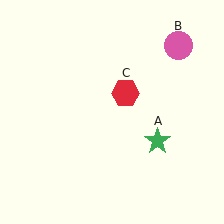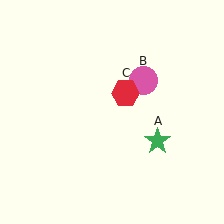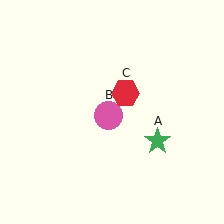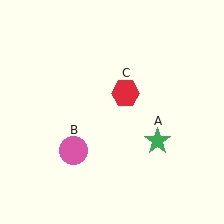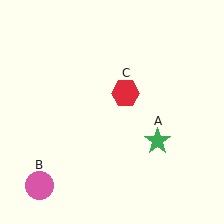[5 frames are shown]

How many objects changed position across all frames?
1 object changed position: pink circle (object B).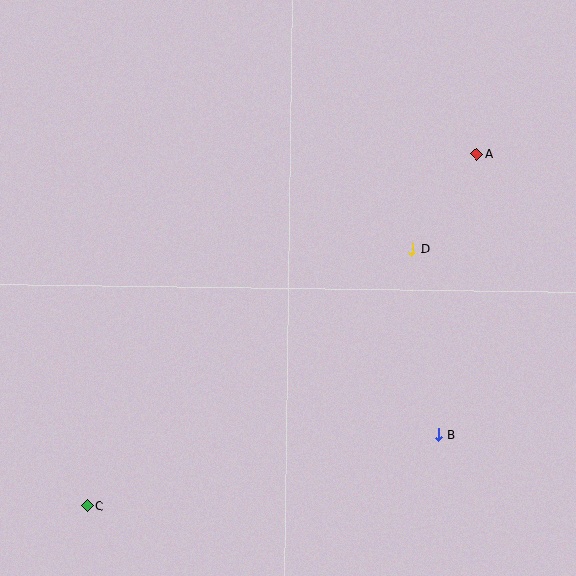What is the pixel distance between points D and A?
The distance between D and A is 115 pixels.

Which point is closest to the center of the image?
Point D at (412, 249) is closest to the center.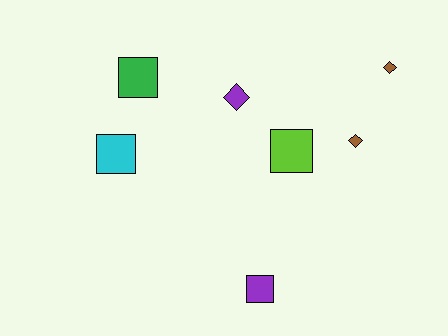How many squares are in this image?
There are 4 squares.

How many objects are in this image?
There are 7 objects.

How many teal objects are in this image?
There are no teal objects.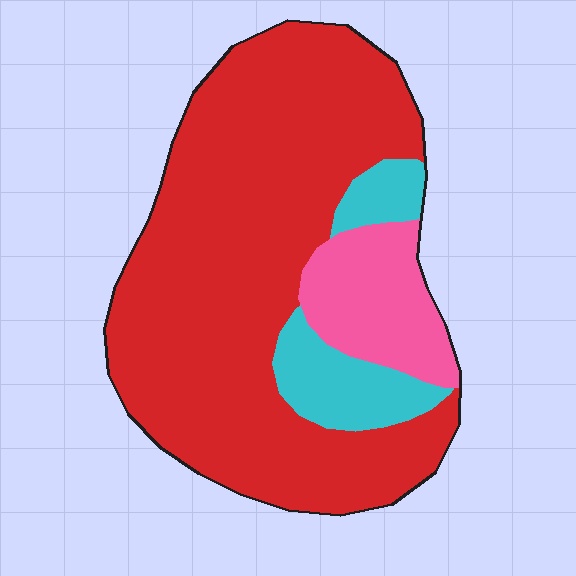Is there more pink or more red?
Red.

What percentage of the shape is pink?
Pink covers roughly 15% of the shape.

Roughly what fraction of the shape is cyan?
Cyan covers around 10% of the shape.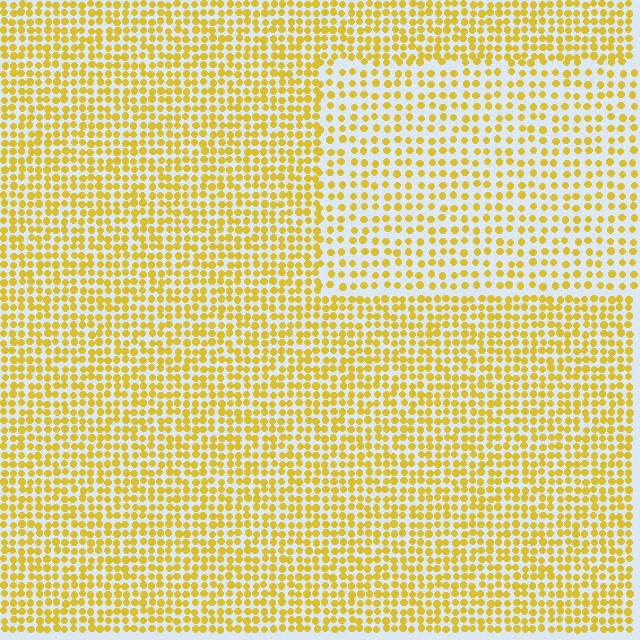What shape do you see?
I see a rectangle.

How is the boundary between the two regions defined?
The boundary is defined by a change in element density (approximately 1.7x ratio). All elements are the same color, size, and shape.